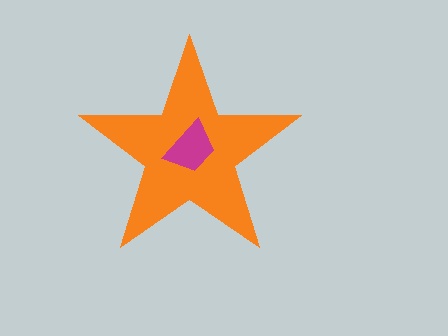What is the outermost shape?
The orange star.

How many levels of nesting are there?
2.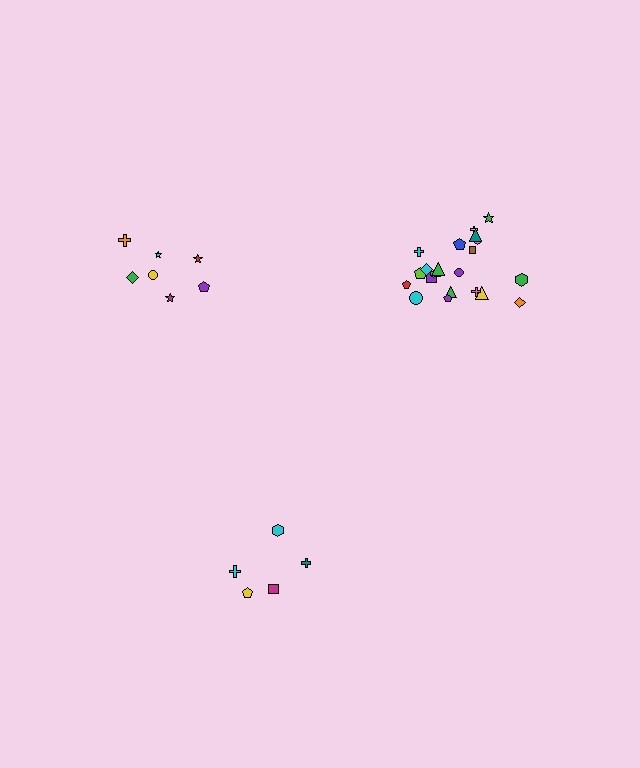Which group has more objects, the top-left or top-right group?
The top-right group.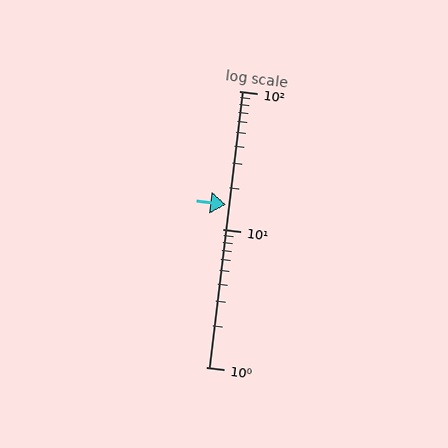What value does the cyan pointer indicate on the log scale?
The pointer indicates approximately 15.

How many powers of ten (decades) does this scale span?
The scale spans 2 decades, from 1 to 100.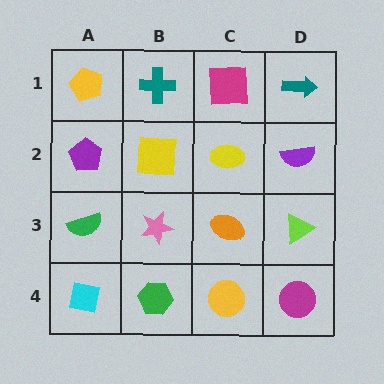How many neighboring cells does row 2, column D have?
3.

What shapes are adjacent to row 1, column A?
A purple pentagon (row 2, column A), a teal cross (row 1, column B).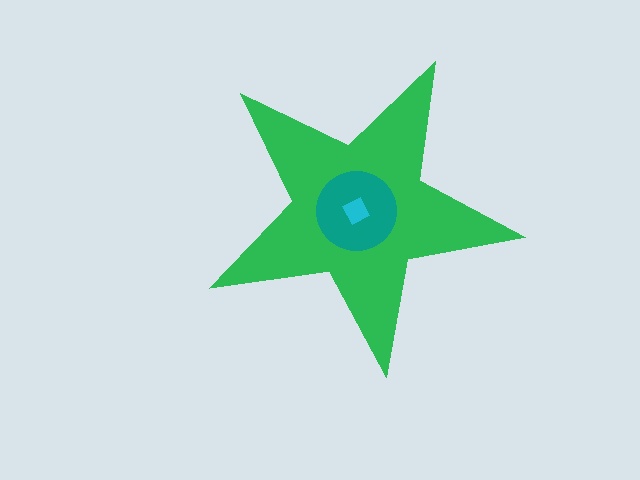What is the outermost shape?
The green star.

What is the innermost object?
The cyan square.